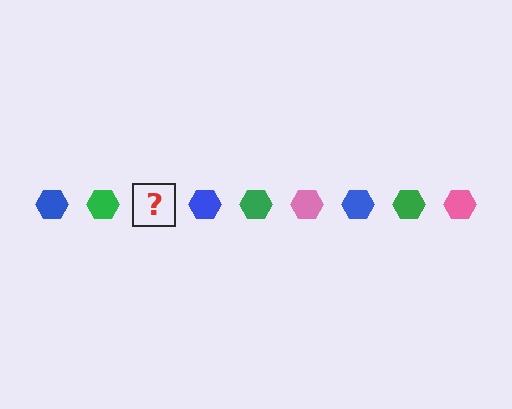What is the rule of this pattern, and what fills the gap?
The rule is that the pattern cycles through blue, green, pink hexagons. The gap should be filled with a pink hexagon.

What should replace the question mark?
The question mark should be replaced with a pink hexagon.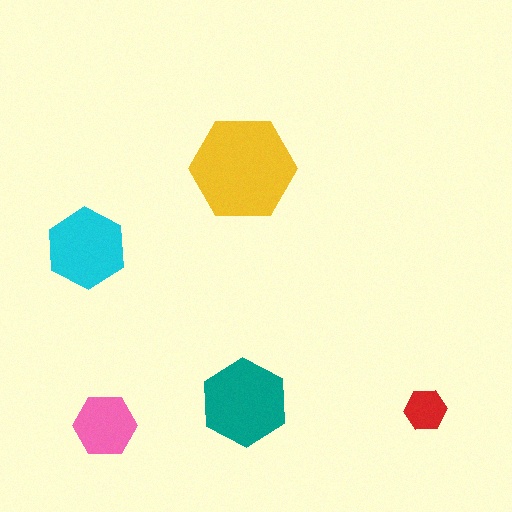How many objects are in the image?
There are 5 objects in the image.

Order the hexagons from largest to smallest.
the yellow one, the teal one, the cyan one, the pink one, the red one.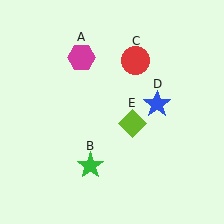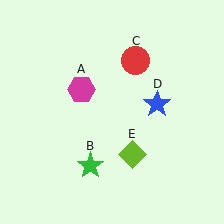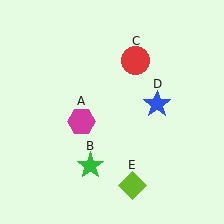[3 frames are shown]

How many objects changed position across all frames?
2 objects changed position: magenta hexagon (object A), lime diamond (object E).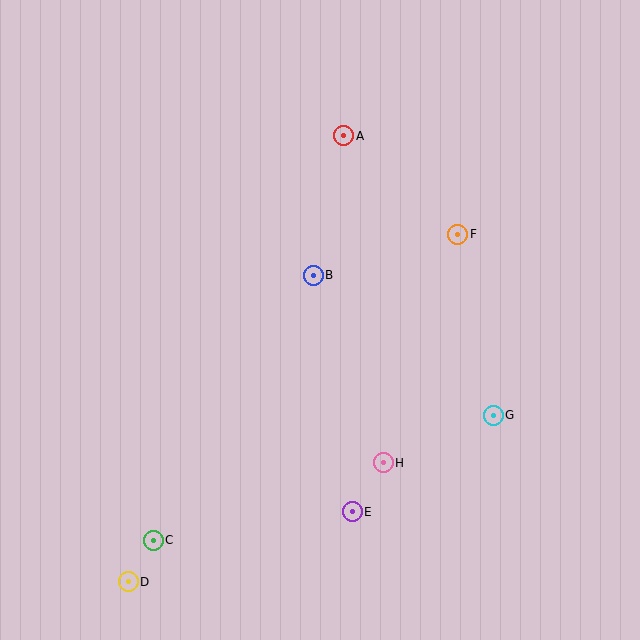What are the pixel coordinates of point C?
Point C is at (153, 540).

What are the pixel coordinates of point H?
Point H is at (383, 463).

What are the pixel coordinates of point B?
Point B is at (313, 275).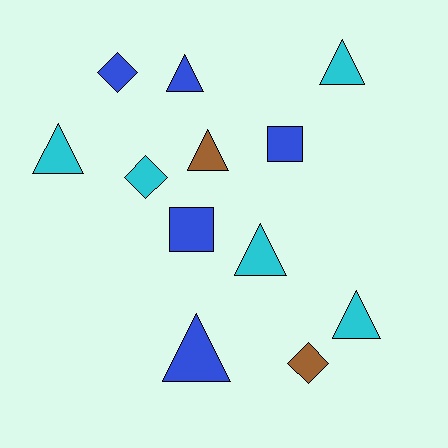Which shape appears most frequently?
Triangle, with 7 objects.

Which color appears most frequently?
Cyan, with 5 objects.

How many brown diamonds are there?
There is 1 brown diamond.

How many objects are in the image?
There are 12 objects.